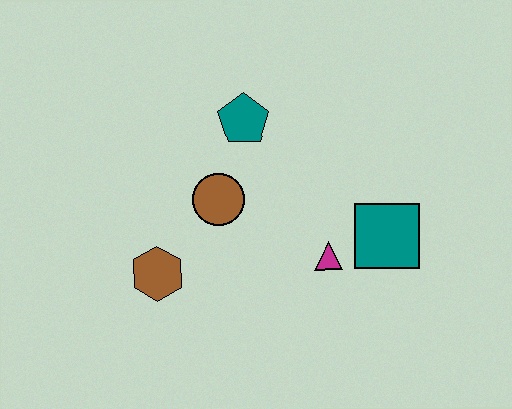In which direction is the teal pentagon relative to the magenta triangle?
The teal pentagon is above the magenta triangle.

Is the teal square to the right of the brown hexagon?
Yes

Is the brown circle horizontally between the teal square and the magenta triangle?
No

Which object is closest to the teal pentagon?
The brown circle is closest to the teal pentagon.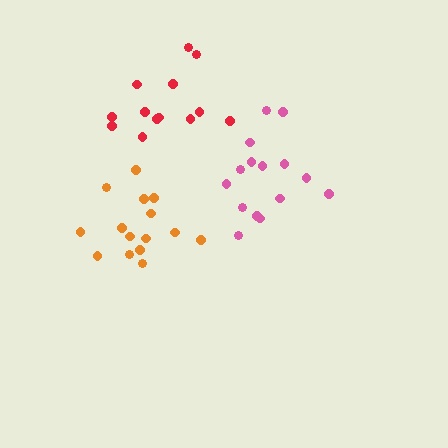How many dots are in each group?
Group 1: 13 dots, Group 2: 15 dots, Group 3: 15 dots (43 total).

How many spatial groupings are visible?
There are 3 spatial groupings.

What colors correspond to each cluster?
The clusters are colored: red, pink, orange.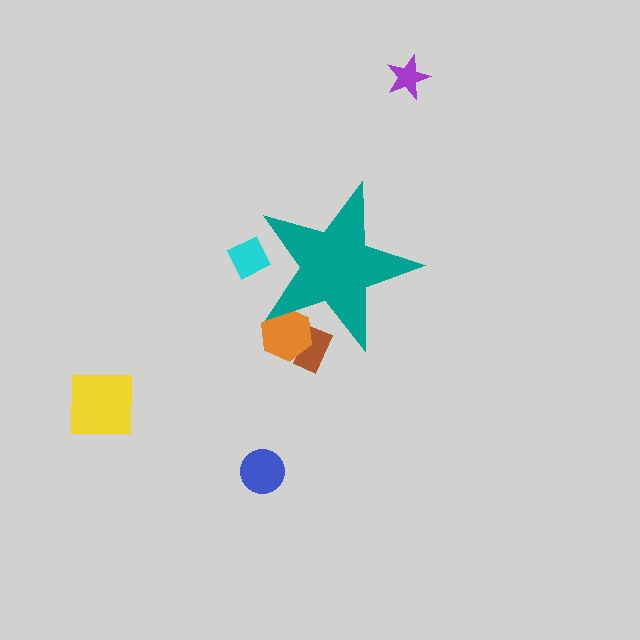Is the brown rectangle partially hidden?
Yes, the brown rectangle is partially hidden behind the teal star.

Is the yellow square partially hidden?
No, the yellow square is fully visible.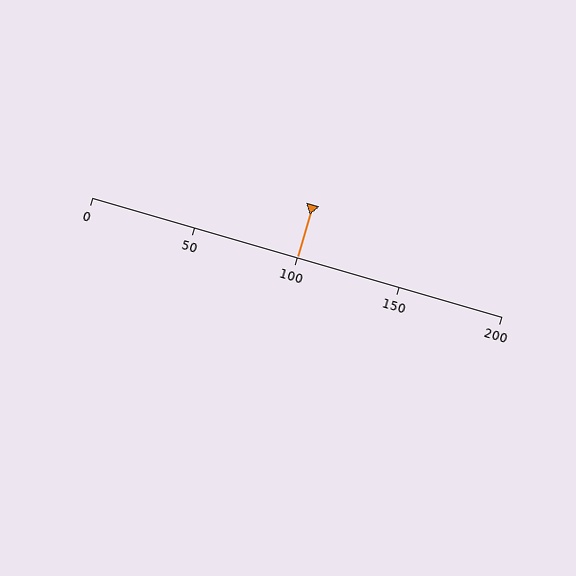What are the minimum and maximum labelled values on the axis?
The axis runs from 0 to 200.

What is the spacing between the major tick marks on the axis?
The major ticks are spaced 50 apart.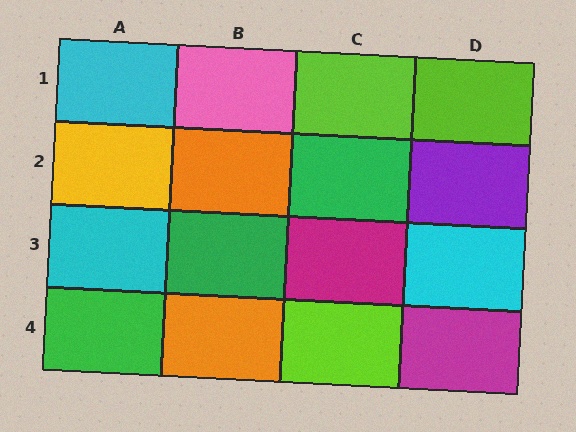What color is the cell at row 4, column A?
Green.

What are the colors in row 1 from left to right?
Cyan, pink, lime, lime.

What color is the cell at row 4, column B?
Orange.